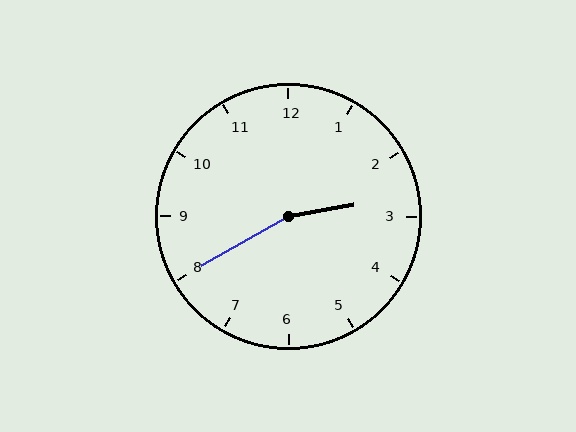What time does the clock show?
2:40.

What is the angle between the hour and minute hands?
Approximately 160 degrees.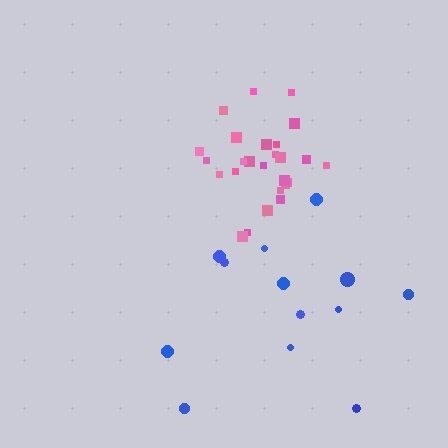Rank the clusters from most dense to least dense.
pink, blue.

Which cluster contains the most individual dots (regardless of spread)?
Pink (26).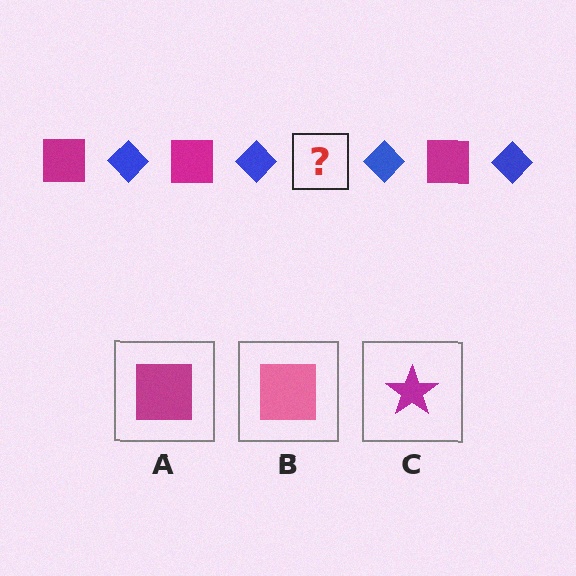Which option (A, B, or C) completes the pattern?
A.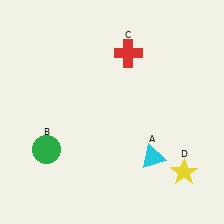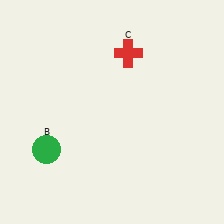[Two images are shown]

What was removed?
The cyan triangle (A), the yellow star (D) were removed in Image 2.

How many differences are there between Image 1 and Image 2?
There are 2 differences between the two images.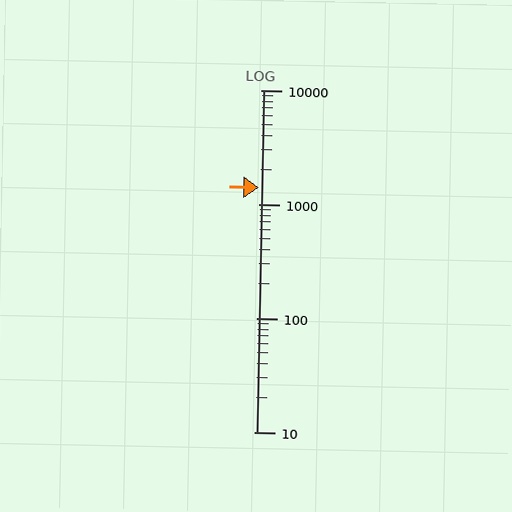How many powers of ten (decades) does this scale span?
The scale spans 3 decades, from 10 to 10000.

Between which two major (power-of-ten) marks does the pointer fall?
The pointer is between 1000 and 10000.